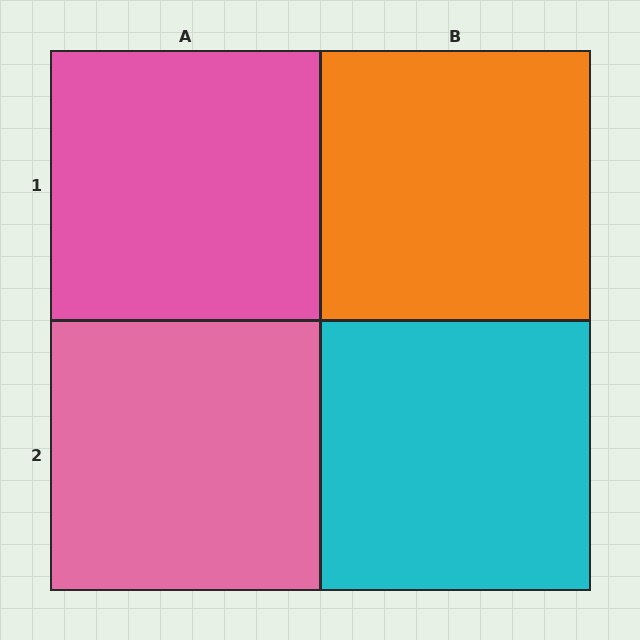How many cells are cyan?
1 cell is cyan.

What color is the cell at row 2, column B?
Cyan.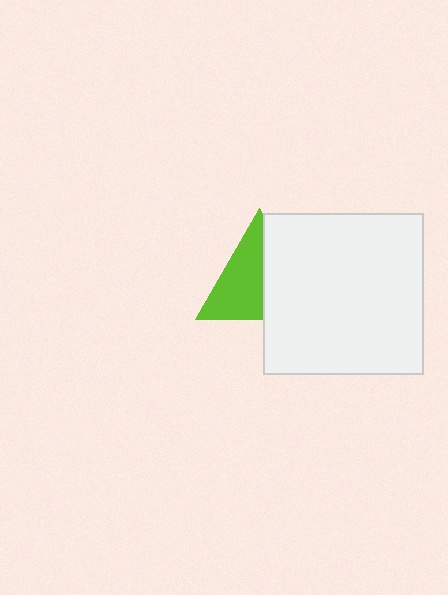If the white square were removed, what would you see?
You would see the complete lime triangle.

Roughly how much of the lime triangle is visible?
About half of it is visible (roughly 56%).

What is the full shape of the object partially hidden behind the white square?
The partially hidden object is a lime triangle.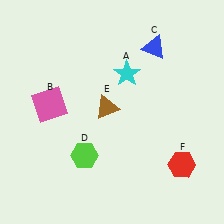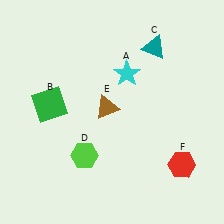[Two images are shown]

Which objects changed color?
B changed from pink to green. C changed from blue to teal.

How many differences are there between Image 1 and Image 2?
There are 2 differences between the two images.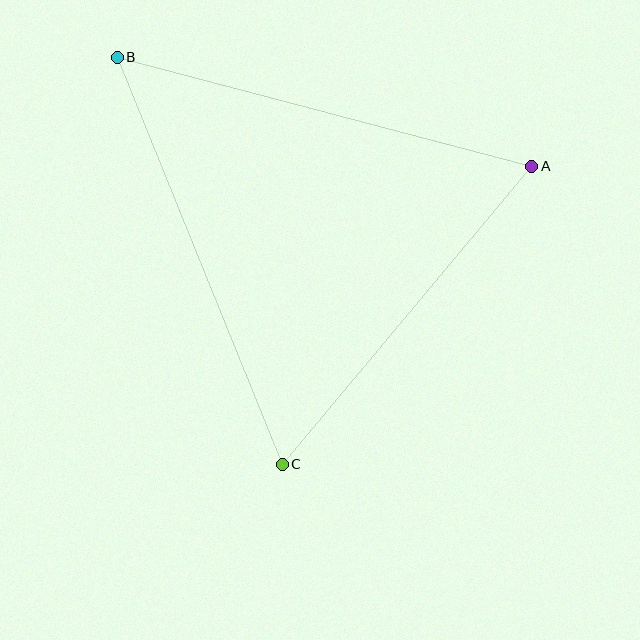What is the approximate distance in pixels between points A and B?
The distance between A and B is approximately 428 pixels.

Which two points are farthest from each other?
Points B and C are farthest from each other.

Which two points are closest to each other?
Points A and C are closest to each other.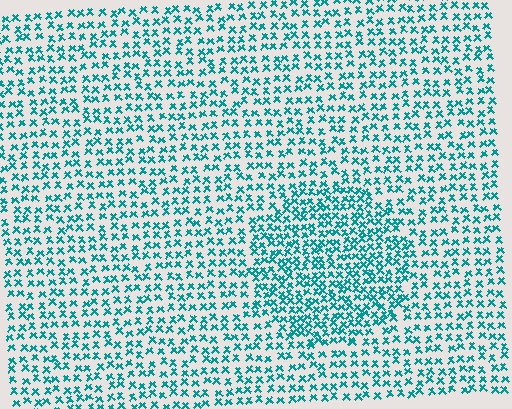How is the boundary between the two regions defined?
The boundary is defined by a change in element density (approximately 1.7x ratio). All elements are the same color, size, and shape.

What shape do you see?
I see a circle.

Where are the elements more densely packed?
The elements are more densely packed inside the circle boundary.